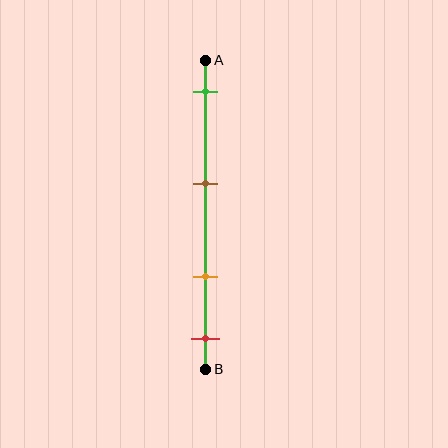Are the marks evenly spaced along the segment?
No, the marks are not evenly spaced.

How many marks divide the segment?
There are 4 marks dividing the segment.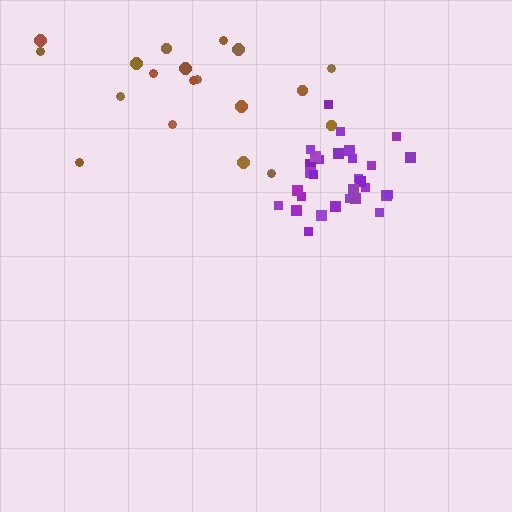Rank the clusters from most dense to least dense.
purple, brown.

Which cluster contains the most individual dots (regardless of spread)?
Purple (30).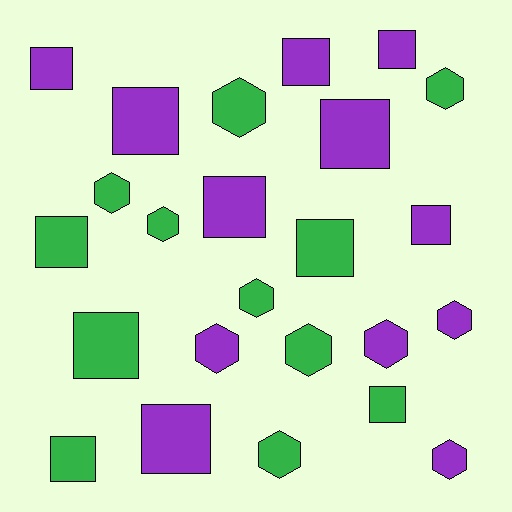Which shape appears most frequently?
Square, with 13 objects.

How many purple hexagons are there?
There are 4 purple hexagons.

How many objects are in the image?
There are 24 objects.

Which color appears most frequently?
Purple, with 12 objects.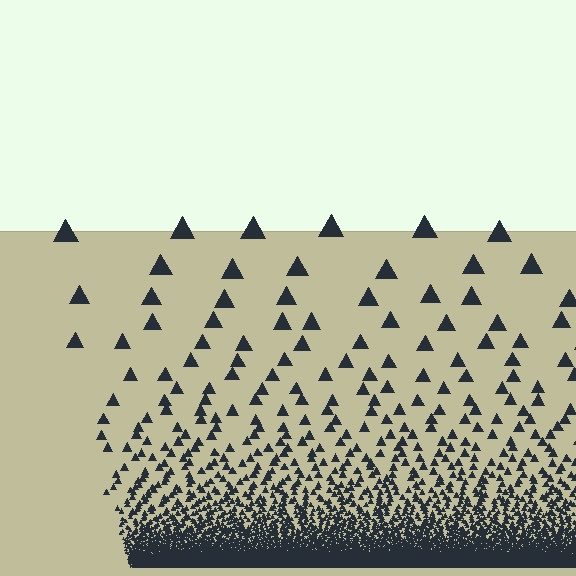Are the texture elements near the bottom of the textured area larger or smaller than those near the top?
Smaller. The gradient is inverted — elements near the bottom are smaller and denser.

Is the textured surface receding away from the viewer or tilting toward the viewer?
The surface appears to tilt toward the viewer. Texture elements get larger and sparser toward the top.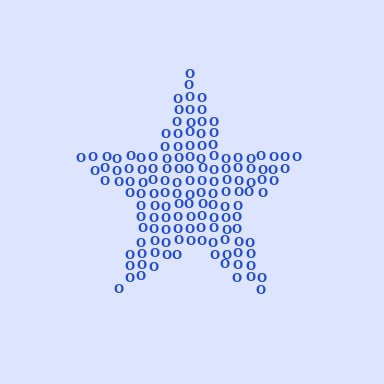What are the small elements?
The small elements are letter O's.